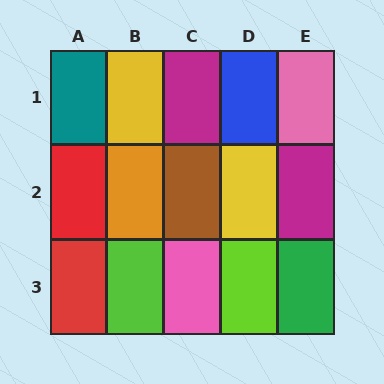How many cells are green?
1 cell is green.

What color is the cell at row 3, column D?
Lime.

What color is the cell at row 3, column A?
Red.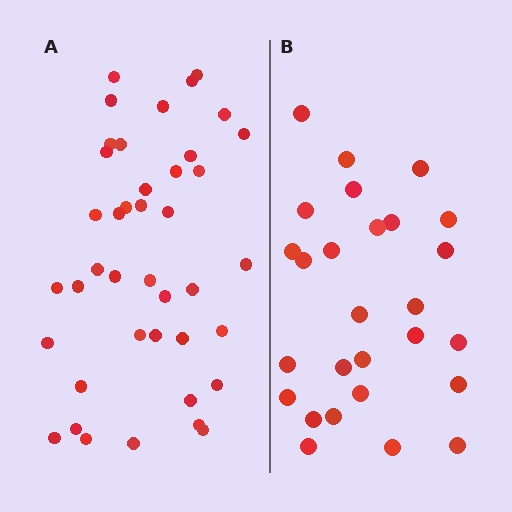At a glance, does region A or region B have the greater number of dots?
Region A (the left region) has more dots.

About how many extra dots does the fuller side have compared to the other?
Region A has approximately 15 more dots than region B.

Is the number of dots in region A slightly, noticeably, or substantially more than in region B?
Region A has substantially more. The ratio is roughly 1.5 to 1.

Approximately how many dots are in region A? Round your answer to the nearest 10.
About 40 dots. (The exact count is 41, which rounds to 40.)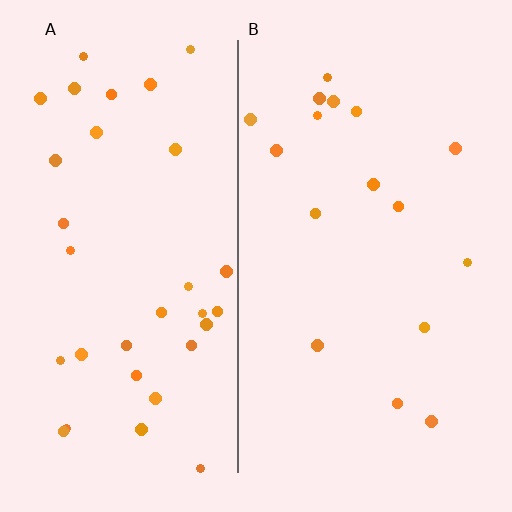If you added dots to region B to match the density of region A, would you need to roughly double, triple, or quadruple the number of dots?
Approximately double.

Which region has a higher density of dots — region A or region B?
A (the left).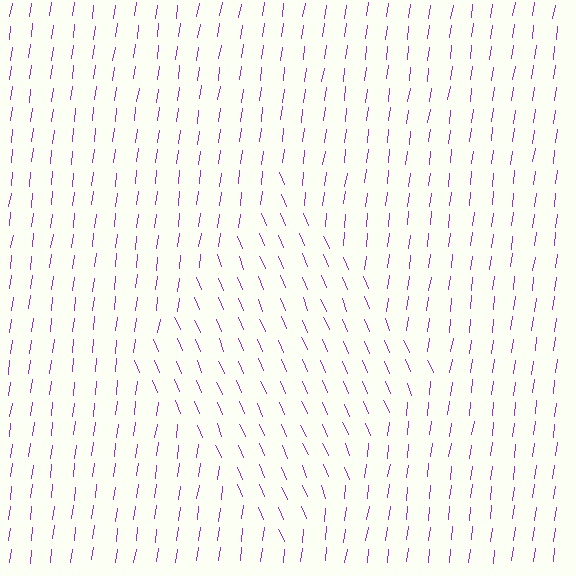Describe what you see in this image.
The image is filled with small purple line segments. A diamond region in the image has lines oriented differently from the surrounding lines, creating a visible texture boundary.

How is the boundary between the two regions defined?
The boundary is defined purely by a change in line orientation (approximately 30 degrees difference). All lines are the same color and thickness.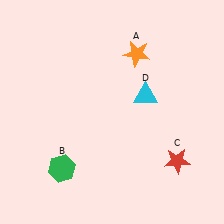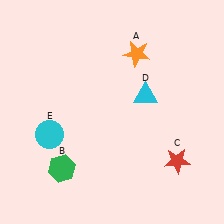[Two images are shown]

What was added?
A cyan circle (E) was added in Image 2.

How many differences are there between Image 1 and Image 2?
There is 1 difference between the two images.